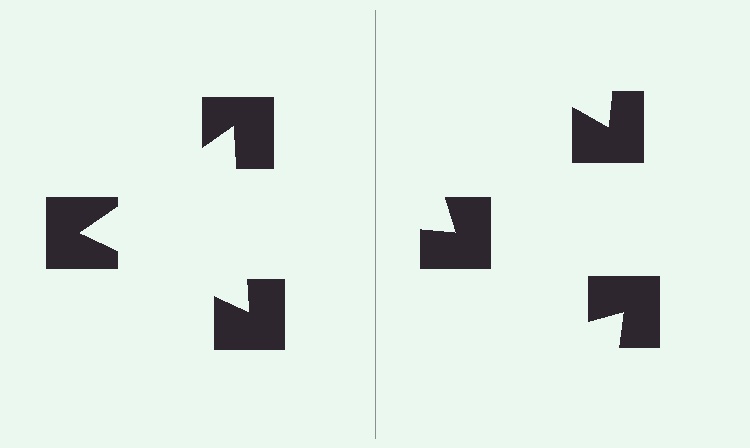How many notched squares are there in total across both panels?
6 — 3 on each side.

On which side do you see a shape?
An illusory triangle appears on the left side. On the right side the wedge cuts are rotated, so no coherent shape forms.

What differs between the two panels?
The notched squares are positioned identically on both sides; only the wedge orientations differ. On the left they align to a triangle; on the right they are misaligned.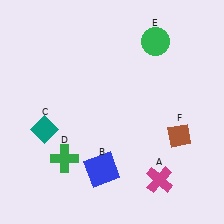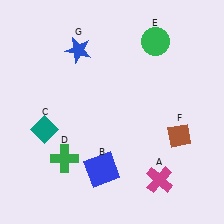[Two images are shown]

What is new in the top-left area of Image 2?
A blue star (G) was added in the top-left area of Image 2.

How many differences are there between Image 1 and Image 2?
There is 1 difference between the two images.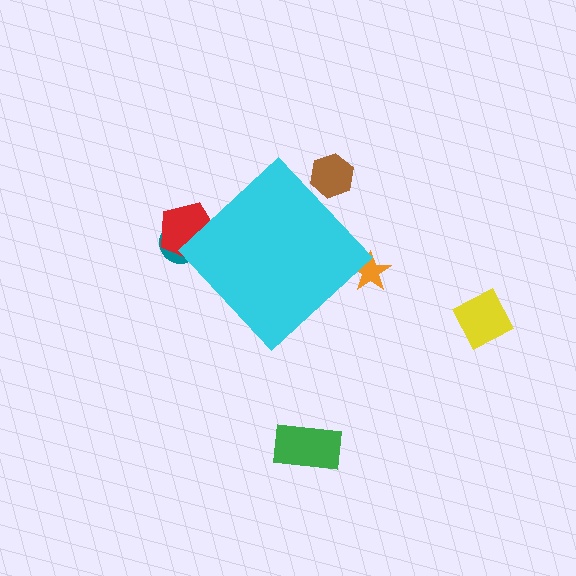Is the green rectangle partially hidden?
No, the green rectangle is fully visible.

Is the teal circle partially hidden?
Yes, the teal circle is partially hidden behind the cyan diamond.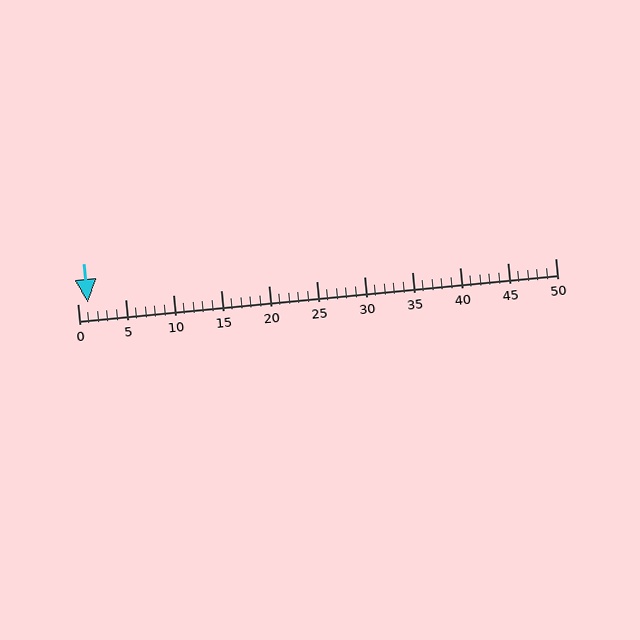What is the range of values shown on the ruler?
The ruler shows values from 0 to 50.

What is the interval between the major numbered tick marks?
The major tick marks are spaced 5 units apart.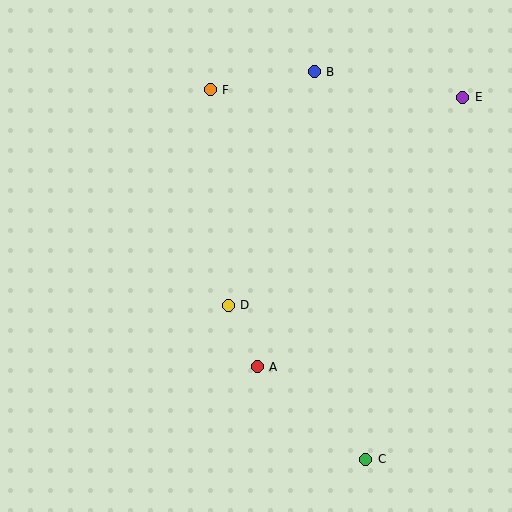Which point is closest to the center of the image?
Point D at (228, 305) is closest to the center.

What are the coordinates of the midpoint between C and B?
The midpoint between C and B is at (340, 266).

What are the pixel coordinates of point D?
Point D is at (228, 305).